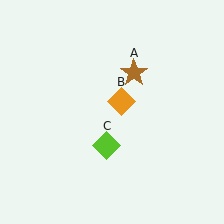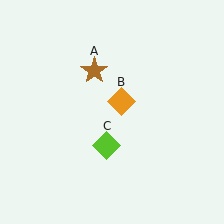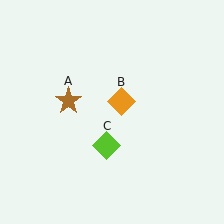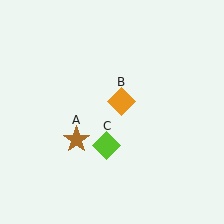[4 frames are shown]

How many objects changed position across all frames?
1 object changed position: brown star (object A).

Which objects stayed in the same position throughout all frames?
Orange diamond (object B) and lime diamond (object C) remained stationary.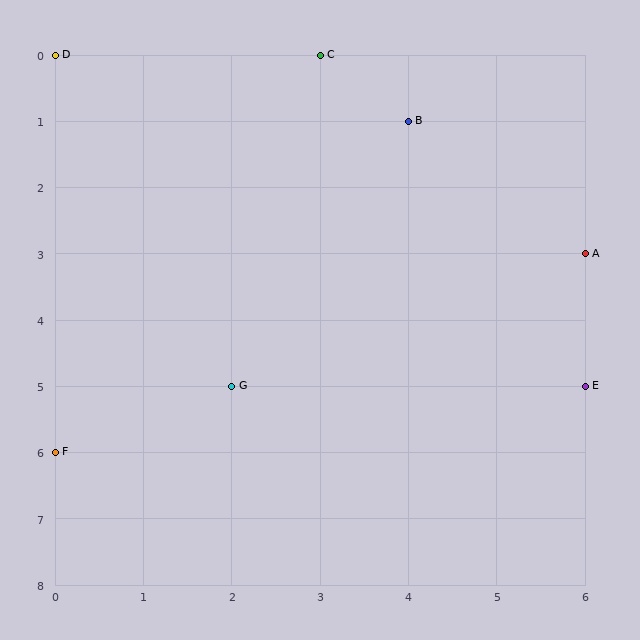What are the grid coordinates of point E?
Point E is at grid coordinates (6, 5).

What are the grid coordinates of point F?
Point F is at grid coordinates (0, 6).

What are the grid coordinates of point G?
Point G is at grid coordinates (2, 5).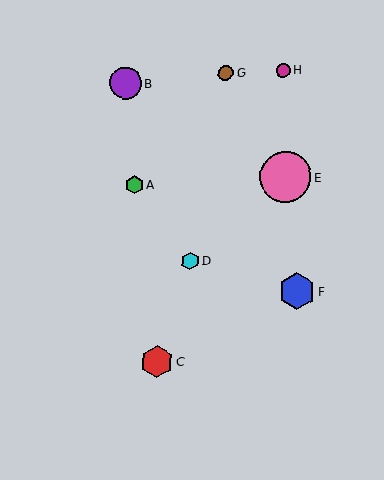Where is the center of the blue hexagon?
The center of the blue hexagon is at (297, 291).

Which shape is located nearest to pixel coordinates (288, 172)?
The pink circle (labeled E) at (285, 177) is nearest to that location.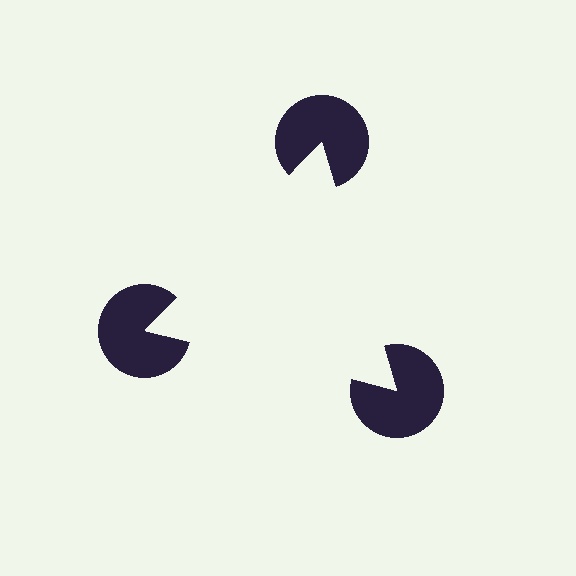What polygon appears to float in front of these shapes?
An illusory triangle — its edges are inferred from the aligned wedge cuts in the pac-man discs, not physically drawn.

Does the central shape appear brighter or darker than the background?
It typically appears slightly brighter than the background, even though no actual brightness change is drawn.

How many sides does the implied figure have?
3 sides.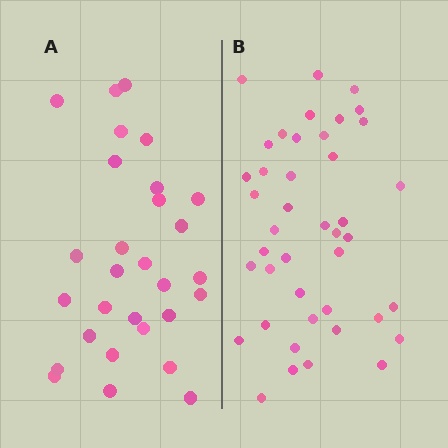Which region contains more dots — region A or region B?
Region B (the right region) has more dots.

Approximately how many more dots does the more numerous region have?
Region B has approximately 15 more dots than region A.